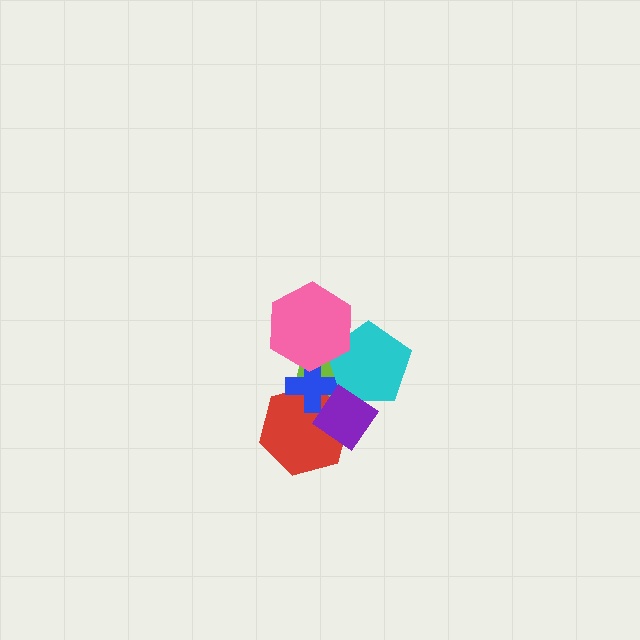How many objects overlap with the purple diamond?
4 objects overlap with the purple diamond.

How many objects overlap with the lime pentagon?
5 objects overlap with the lime pentagon.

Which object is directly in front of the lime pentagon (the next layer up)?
The red hexagon is directly in front of the lime pentagon.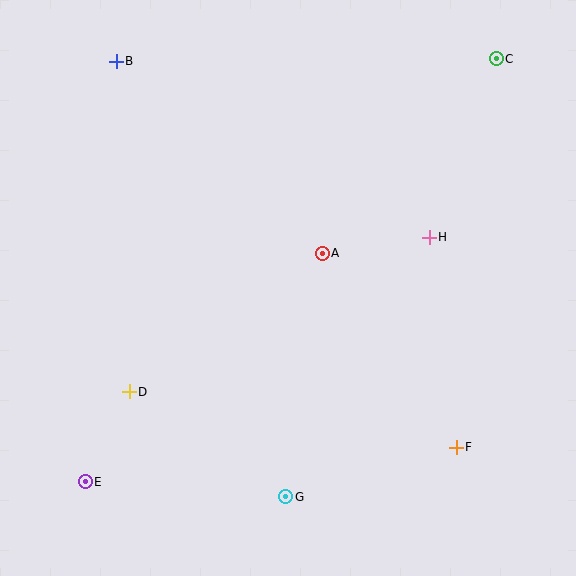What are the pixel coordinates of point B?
Point B is at (116, 61).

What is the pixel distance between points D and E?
The distance between D and E is 100 pixels.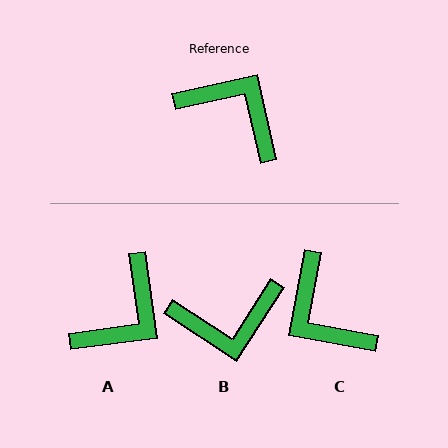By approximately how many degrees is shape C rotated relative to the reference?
Approximately 157 degrees counter-clockwise.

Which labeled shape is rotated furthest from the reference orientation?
C, about 157 degrees away.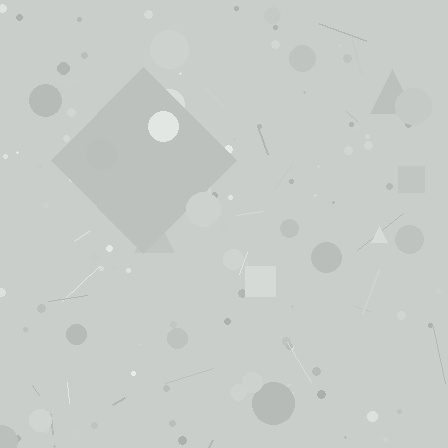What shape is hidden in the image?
A diamond is hidden in the image.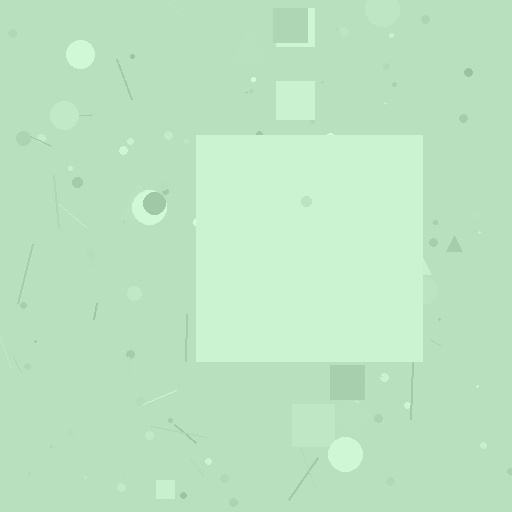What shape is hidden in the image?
A square is hidden in the image.